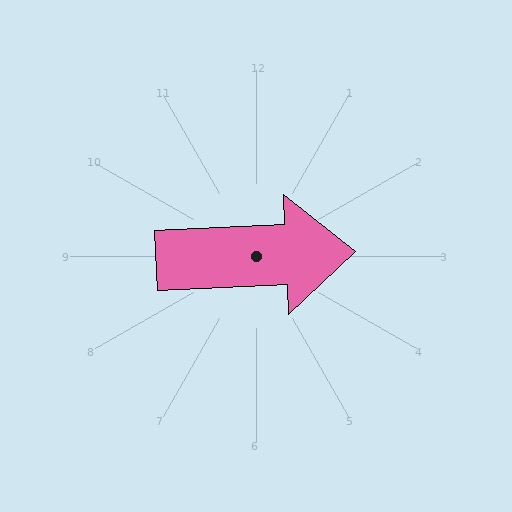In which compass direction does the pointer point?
East.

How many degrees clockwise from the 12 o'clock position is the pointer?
Approximately 88 degrees.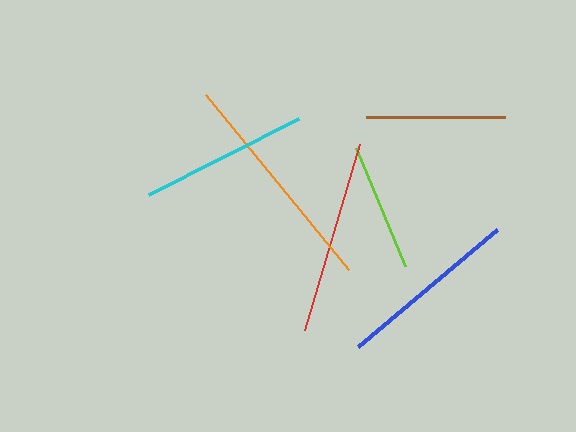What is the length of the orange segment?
The orange segment is approximately 226 pixels long.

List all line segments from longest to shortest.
From longest to shortest: orange, red, blue, cyan, brown, lime.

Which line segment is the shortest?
The lime line is the shortest at approximately 128 pixels.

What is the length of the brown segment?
The brown segment is approximately 139 pixels long.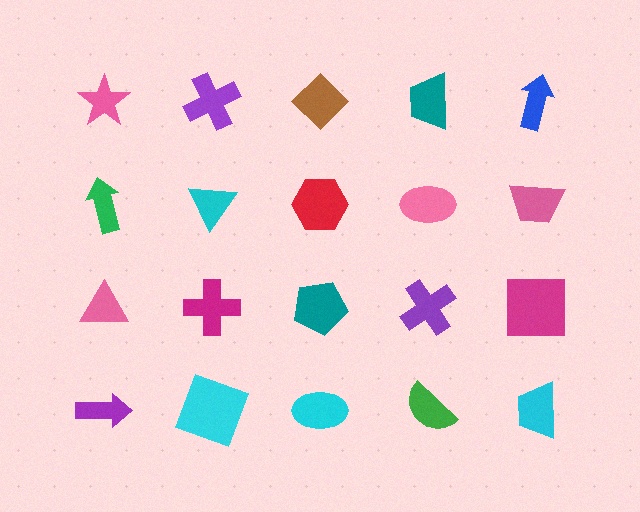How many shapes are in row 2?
5 shapes.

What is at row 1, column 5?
A blue arrow.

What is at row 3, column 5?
A magenta square.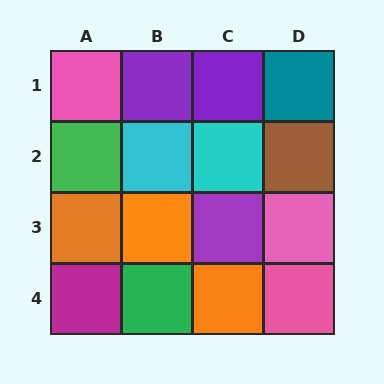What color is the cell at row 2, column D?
Brown.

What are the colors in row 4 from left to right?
Magenta, green, orange, pink.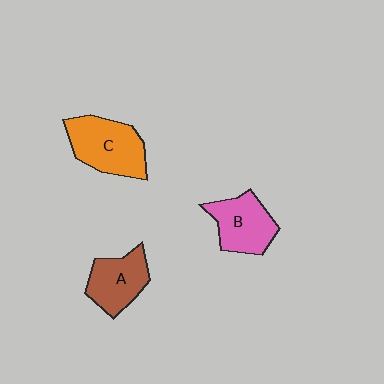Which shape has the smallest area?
Shape A (brown).